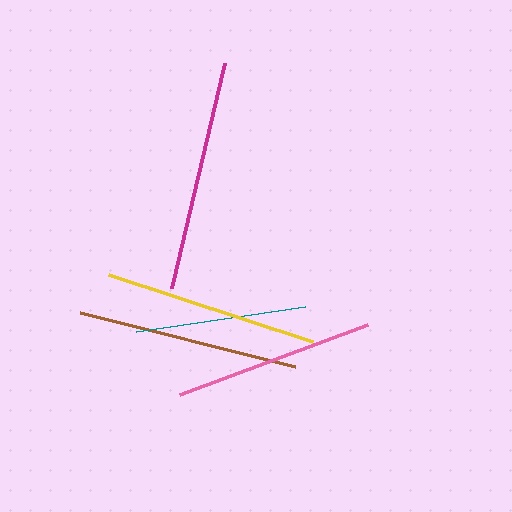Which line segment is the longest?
The magenta line is the longest at approximately 231 pixels.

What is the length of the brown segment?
The brown segment is approximately 222 pixels long.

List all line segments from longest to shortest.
From longest to shortest: magenta, brown, yellow, pink, teal.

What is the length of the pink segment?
The pink segment is approximately 200 pixels long.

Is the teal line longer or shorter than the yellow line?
The yellow line is longer than the teal line.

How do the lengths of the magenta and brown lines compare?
The magenta and brown lines are approximately the same length.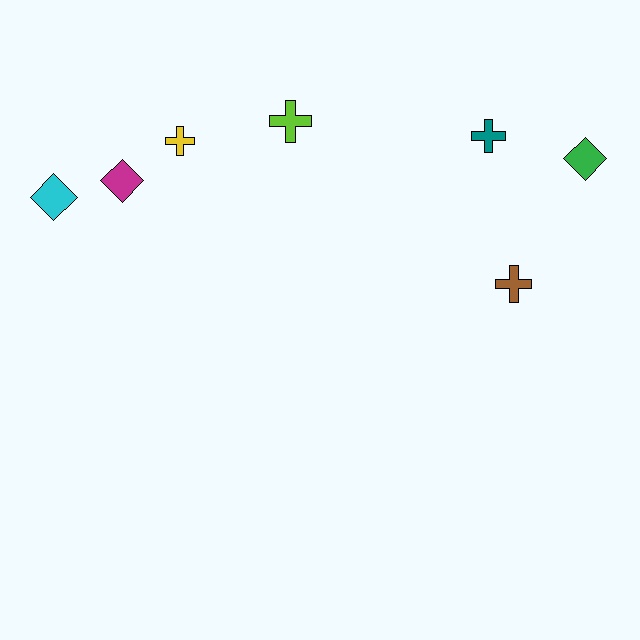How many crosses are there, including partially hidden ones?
There are 4 crosses.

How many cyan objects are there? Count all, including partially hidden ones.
There is 1 cyan object.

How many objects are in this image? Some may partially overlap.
There are 7 objects.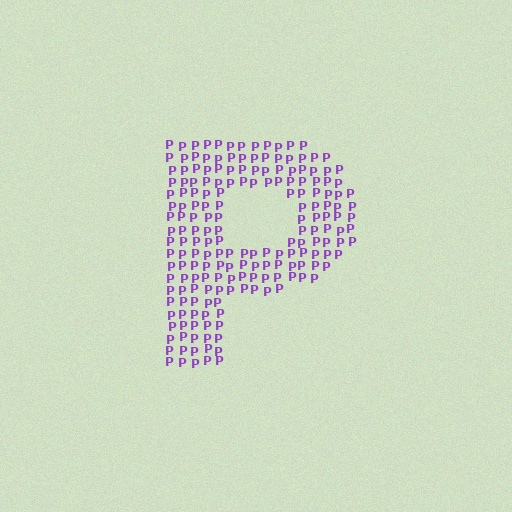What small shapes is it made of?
It is made of small letter P's.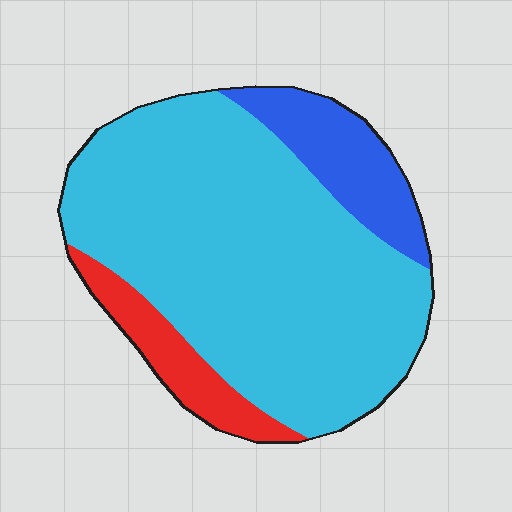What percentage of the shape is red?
Red covers about 10% of the shape.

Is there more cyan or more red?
Cyan.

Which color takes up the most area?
Cyan, at roughly 75%.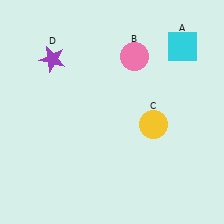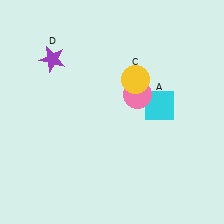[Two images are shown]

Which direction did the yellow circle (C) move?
The yellow circle (C) moved up.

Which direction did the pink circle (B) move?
The pink circle (B) moved down.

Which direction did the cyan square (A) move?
The cyan square (A) moved down.